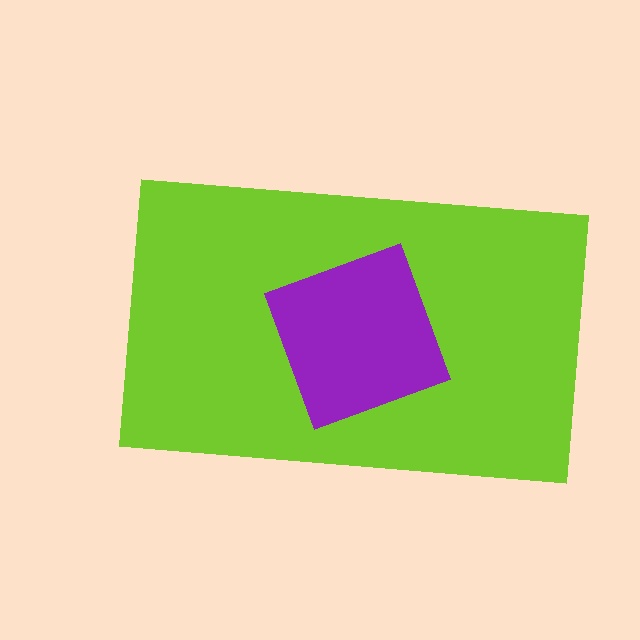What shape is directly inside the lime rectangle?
The purple square.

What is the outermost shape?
The lime rectangle.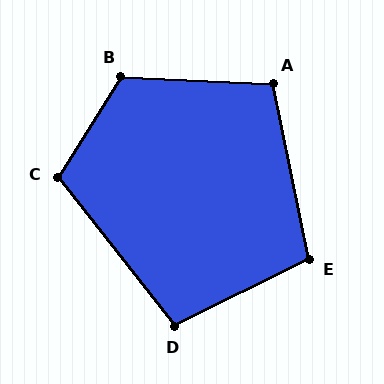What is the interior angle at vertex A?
Approximately 104 degrees (obtuse).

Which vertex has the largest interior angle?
B, at approximately 120 degrees.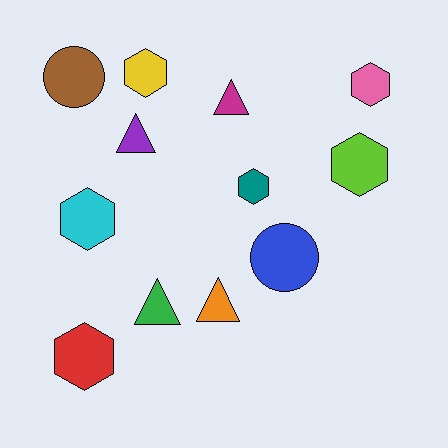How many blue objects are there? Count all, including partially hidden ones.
There is 1 blue object.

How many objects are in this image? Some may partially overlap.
There are 12 objects.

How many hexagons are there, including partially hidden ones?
There are 6 hexagons.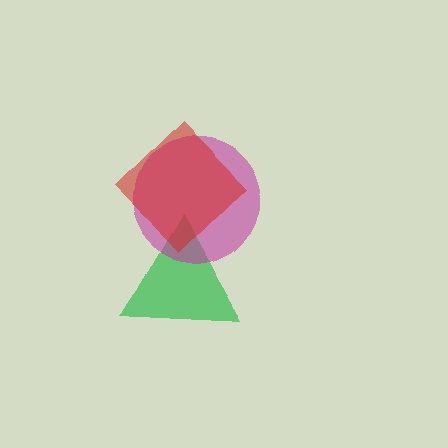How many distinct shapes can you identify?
There are 3 distinct shapes: a green triangle, a magenta circle, a red diamond.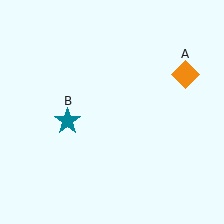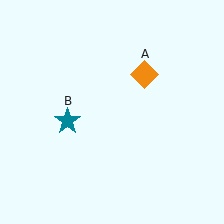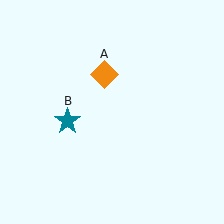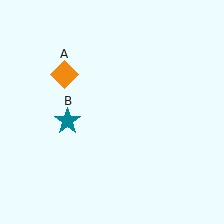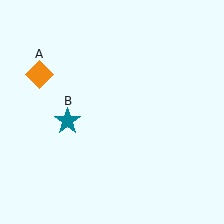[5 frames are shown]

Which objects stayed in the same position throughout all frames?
Teal star (object B) remained stationary.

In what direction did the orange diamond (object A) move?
The orange diamond (object A) moved left.